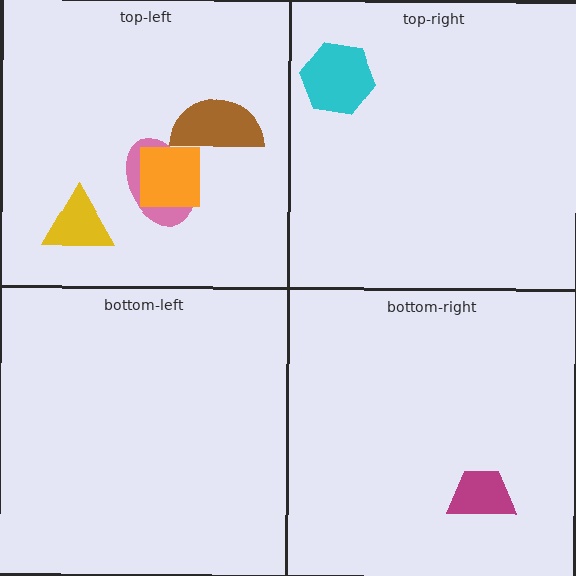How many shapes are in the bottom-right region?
1.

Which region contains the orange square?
The top-left region.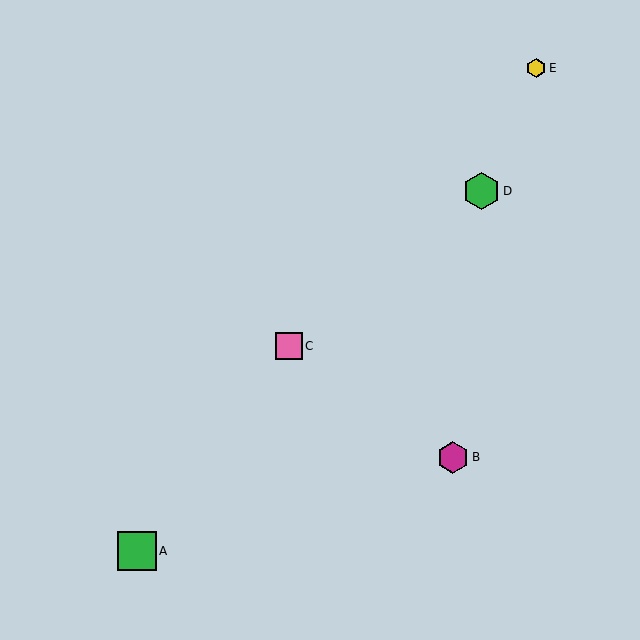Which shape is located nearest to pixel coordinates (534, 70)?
The yellow hexagon (labeled E) at (536, 68) is nearest to that location.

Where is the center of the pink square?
The center of the pink square is at (289, 346).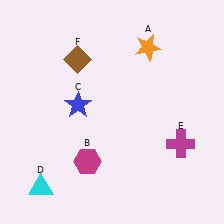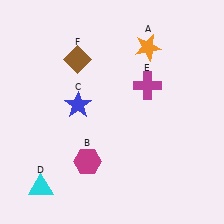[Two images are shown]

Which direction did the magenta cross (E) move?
The magenta cross (E) moved up.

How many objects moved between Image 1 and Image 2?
1 object moved between the two images.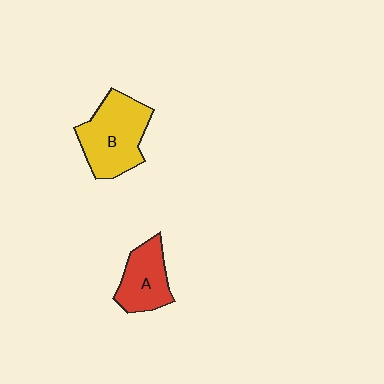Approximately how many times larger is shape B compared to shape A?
Approximately 1.5 times.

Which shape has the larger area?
Shape B (yellow).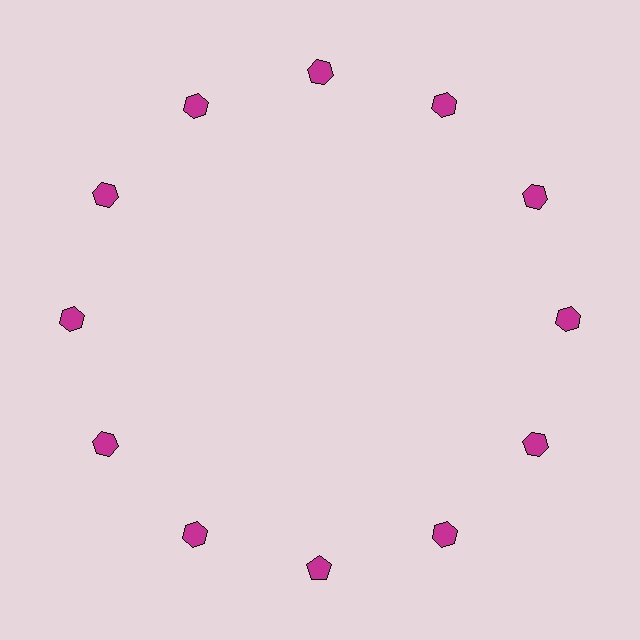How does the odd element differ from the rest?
It has a different shape: pentagon instead of hexagon.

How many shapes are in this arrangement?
There are 12 shapes arranged in a ring pattern.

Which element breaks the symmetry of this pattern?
The magenta pentagon at roughly the 6 o'clock position breaks the symmetry. All other shapes are magenta hexagons.